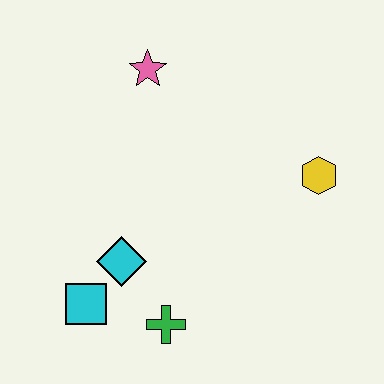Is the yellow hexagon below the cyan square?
No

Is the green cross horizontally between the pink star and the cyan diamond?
No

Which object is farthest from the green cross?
The pink star is farthest from the green cross.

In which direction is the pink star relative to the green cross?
The pink star is above the green cross.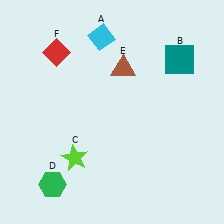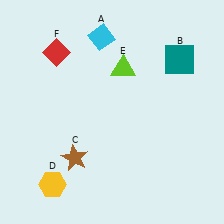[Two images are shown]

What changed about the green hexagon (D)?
In Image 1, D is green. In Image 2, it changed to yellow.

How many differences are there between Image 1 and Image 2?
There are 3 differences between the two images.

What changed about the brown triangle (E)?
In Image 1, E is brown. In Image 2, it changed to lime.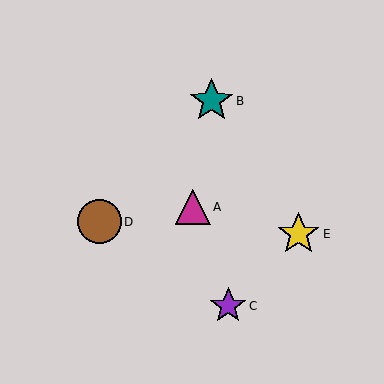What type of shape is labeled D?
Shape D is a brown circle.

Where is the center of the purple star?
The center of the purple star is at (228, 306).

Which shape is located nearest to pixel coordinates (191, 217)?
The magenta triangle (labeled A) at (193, 207) is nearest to that location.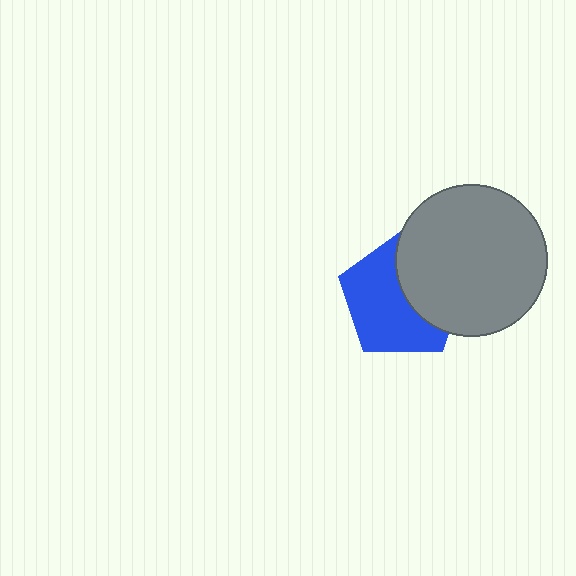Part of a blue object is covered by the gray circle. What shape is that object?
It is a pentagon.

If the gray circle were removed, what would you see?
You would see the complete blue pentagon.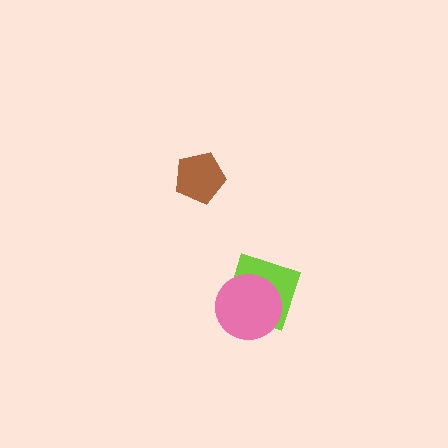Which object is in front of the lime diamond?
The pink circle is in front of the lime diamond.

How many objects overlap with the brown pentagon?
0 objects overlap with the brown pentagon.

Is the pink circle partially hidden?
No, no other shape covers it.